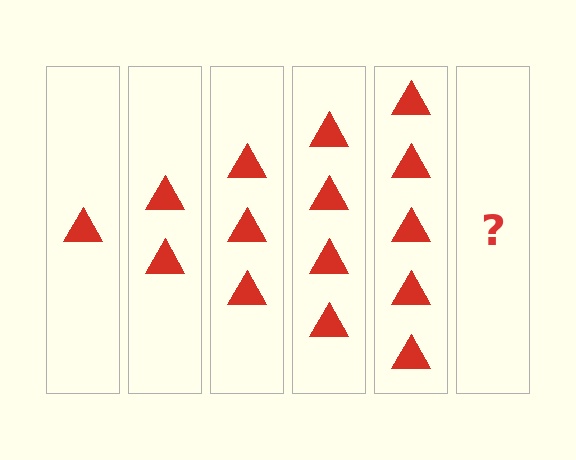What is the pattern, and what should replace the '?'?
The pattern is that each step adds one more triangle. The '?' should be 6 triangles.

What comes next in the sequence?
The next element should be 6 triangles.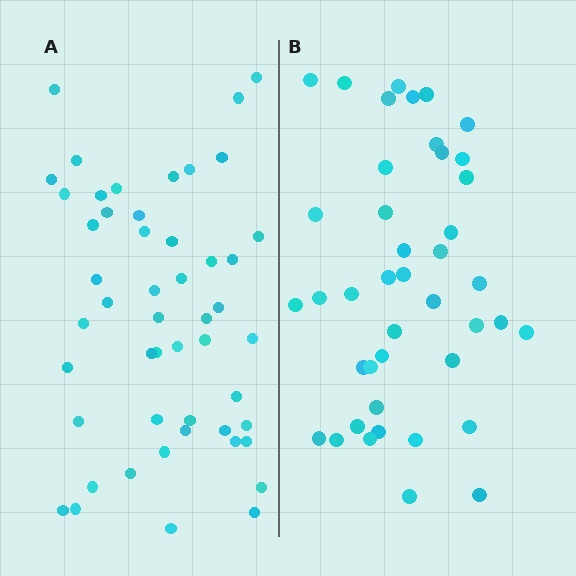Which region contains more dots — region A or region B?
Region A (the left region) has more dots.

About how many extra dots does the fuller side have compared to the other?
Region A has roughly 8 or so more dots than region B.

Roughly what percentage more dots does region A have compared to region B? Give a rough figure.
About 20% more.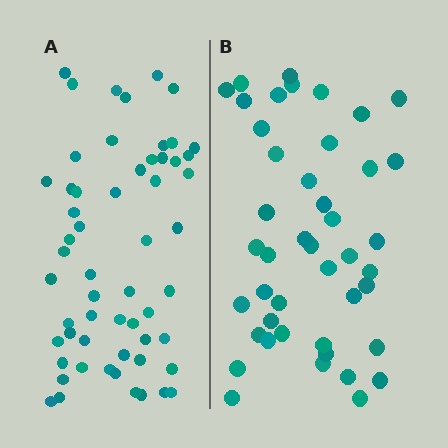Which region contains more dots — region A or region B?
Region A (the left region) has more dots.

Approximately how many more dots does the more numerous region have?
Region A has approximately 15 more dots than region B.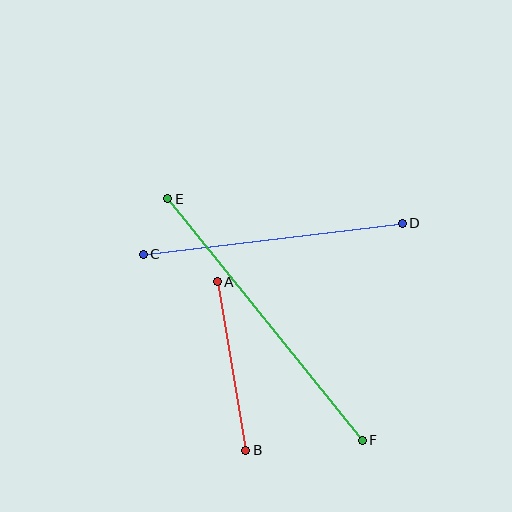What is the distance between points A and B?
The distance is approximately 171 pixels.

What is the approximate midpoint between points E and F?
The midpoint is at approximately (265, 320) pixels.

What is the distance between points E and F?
The distance is approximately 310 pixels.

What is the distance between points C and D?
The distance is approximately 261 pixels.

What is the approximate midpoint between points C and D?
The midpoint is at approximately (273, 239) pixels.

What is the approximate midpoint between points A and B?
The midpoint is at approximately (231, 366) pixels.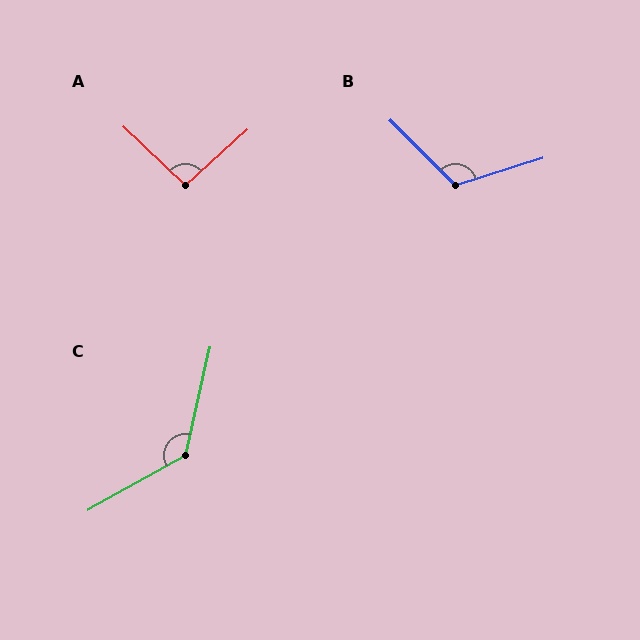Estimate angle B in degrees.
Approximately 117 degrees.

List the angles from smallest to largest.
A (94°), B (117°), C (132°).